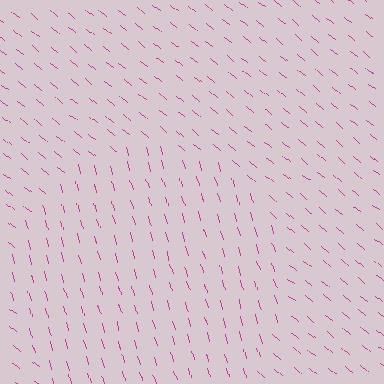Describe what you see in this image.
The image is filled with small magenta line segments. A circle region in the image has lines oriented differently from the surrounding lines, creating a visible texture boundary.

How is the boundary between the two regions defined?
The boundary is defined purely by a change in line orientation (approximately 35 degrees difference). All lines are the same color and thickness.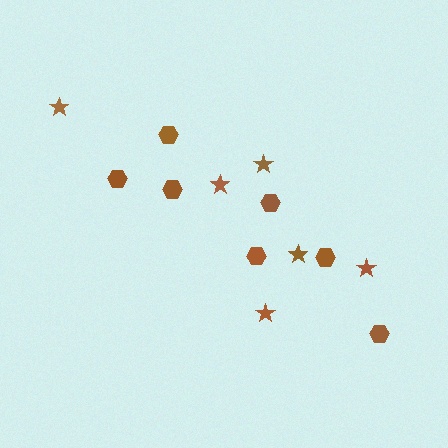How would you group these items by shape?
There are 2 groups: one group of stars (6) and one group of hexagons (7).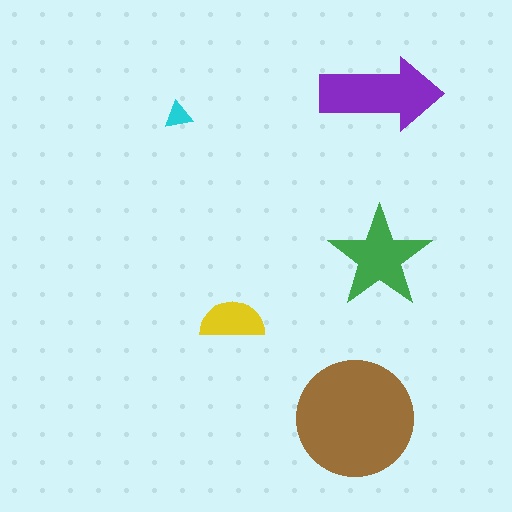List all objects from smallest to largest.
The cyan triangle, the yellow semicircle, the green star, the purple arrow, the brown circle.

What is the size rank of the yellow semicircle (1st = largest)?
4th.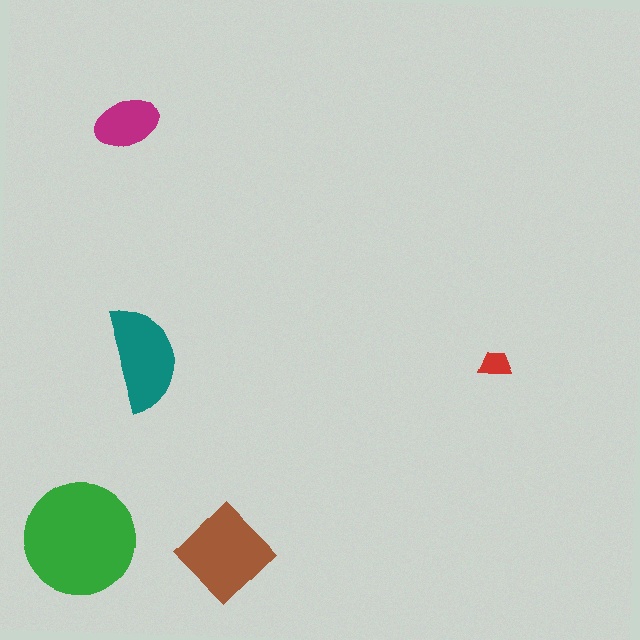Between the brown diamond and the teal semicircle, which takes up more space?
The brown diamond.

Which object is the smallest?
The red trapezoid.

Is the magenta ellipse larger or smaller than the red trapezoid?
Larger.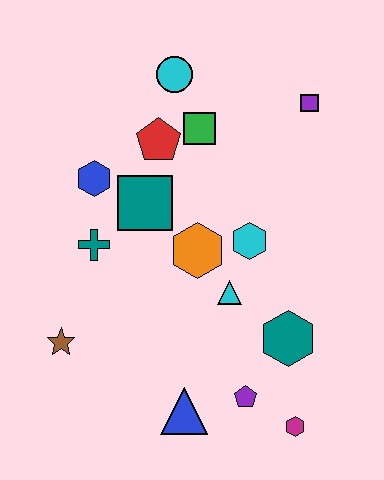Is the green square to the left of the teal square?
No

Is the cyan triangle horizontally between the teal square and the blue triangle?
No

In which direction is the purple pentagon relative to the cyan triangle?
The purple pentagon is below the cyan triangle.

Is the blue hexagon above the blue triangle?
Yes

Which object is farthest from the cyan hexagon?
The brown star is farthest from the cyan hexagon.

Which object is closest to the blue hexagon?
The teal square is closest to the blue hexagon.